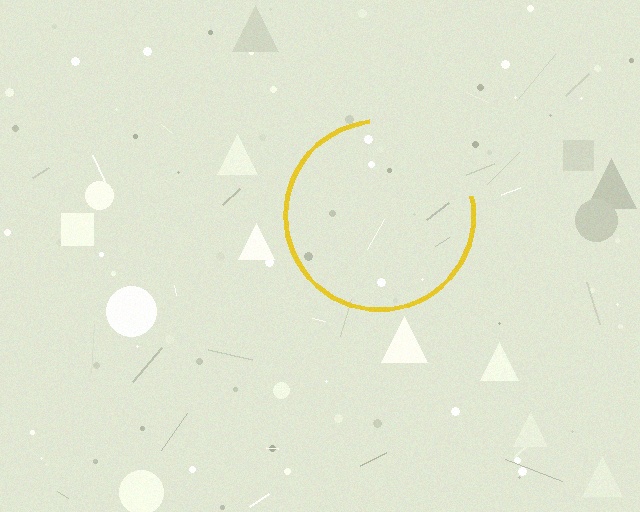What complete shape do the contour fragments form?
The contour fragments form a circle.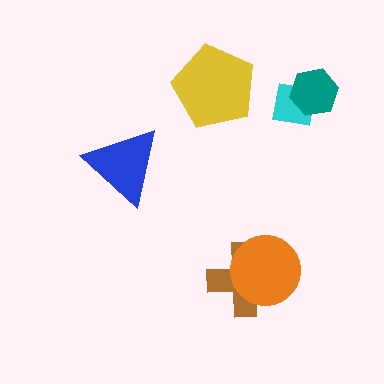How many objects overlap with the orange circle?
1 object overlaps with the orange circle.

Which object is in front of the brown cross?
The orange circle is in front of the brown cross.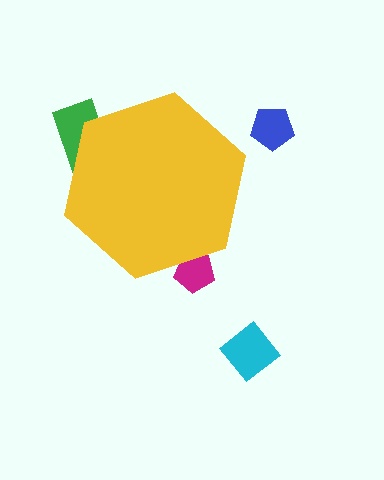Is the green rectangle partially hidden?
Yes, the green rectangle is partially hidden behind the yellow hexagon.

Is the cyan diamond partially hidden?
No, the cyan diamond is fully visible.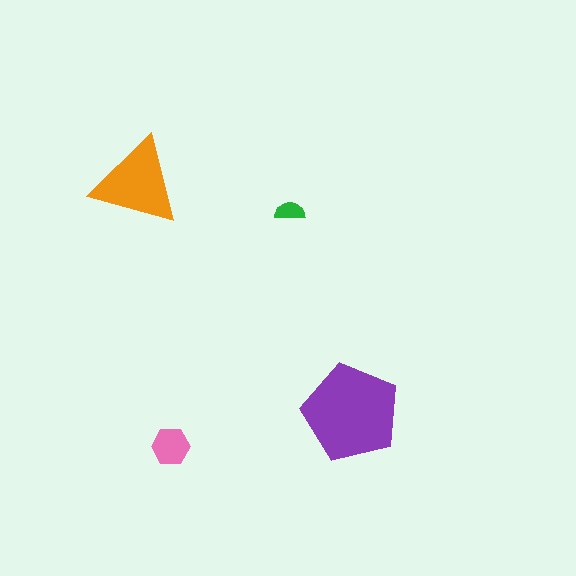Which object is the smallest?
The green semicircle.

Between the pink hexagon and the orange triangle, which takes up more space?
The orange triangle.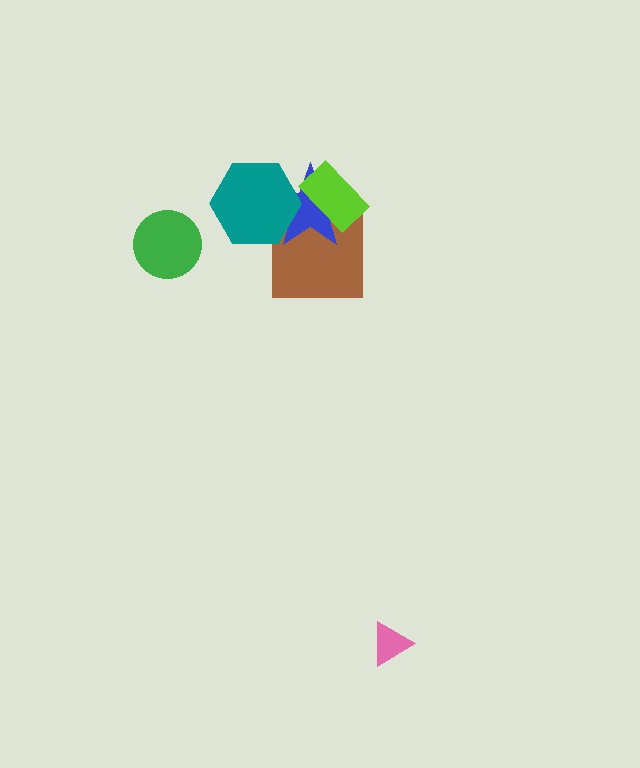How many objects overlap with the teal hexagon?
2 objects overlap with the teal hexagon.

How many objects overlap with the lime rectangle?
2 objects overlap with the lime rectangle.